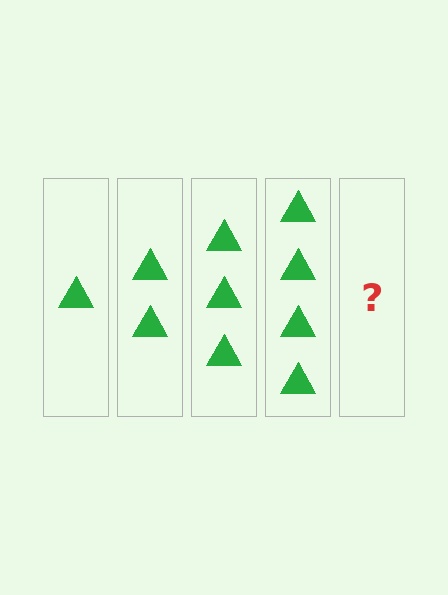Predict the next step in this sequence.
The next step is 5 triangles.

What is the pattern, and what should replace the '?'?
The pattern is that each step adds one more triangle. The '?' should be 5 triangles.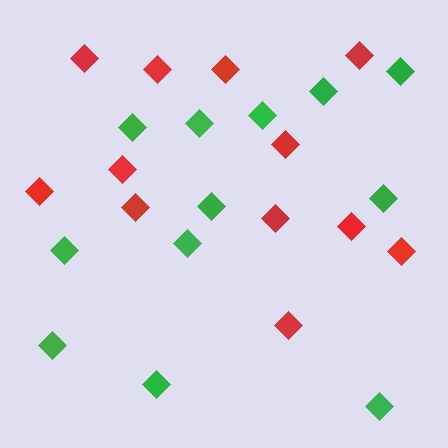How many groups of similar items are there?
There are 2 groups: one group of red diamonds (12) and one group of green diamonds (12).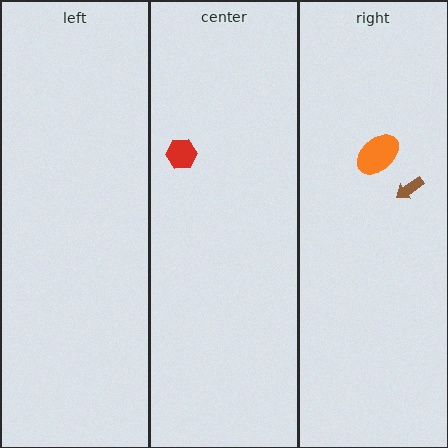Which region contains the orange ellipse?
The right region.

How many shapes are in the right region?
2.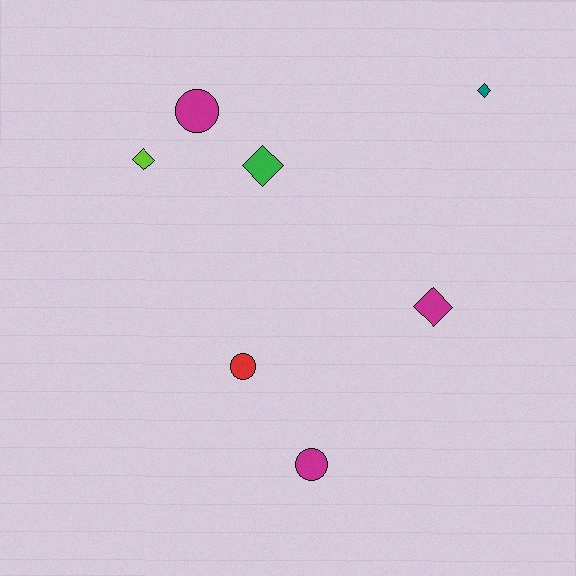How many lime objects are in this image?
There is 1 lime object.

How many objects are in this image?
There are 7 objects.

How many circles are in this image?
There are 3 circles.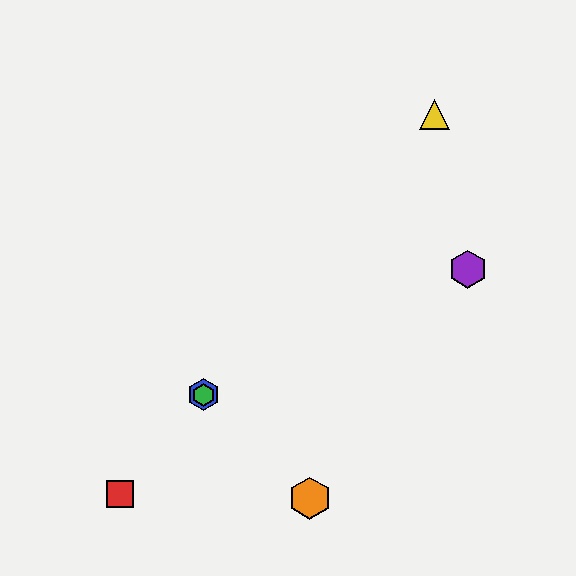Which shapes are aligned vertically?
The blue hexagon, the green hexagon are aligned vertically.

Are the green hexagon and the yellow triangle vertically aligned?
No, the green hexagon is at x≈203 and the yellow triangle is at x≈435.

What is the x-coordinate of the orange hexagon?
The orange hexagon is at x≈310.